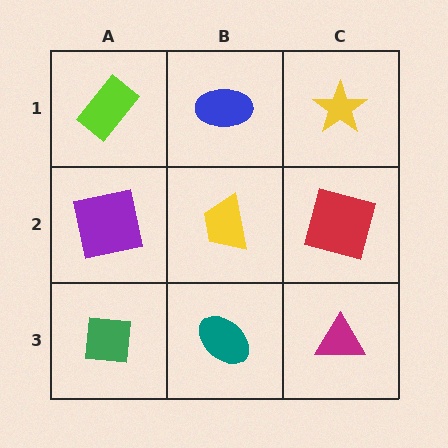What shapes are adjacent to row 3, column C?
A red square (row 2, column C), a teal ellipse (row 3, column B).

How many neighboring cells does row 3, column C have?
2.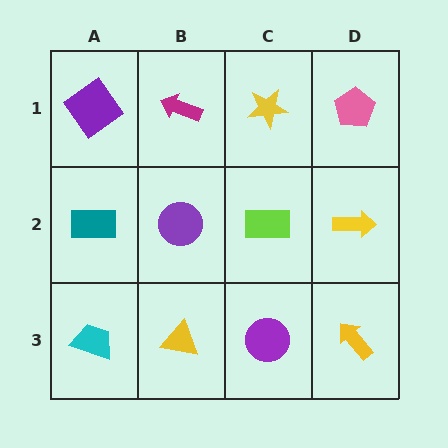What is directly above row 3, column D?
A yellow arrow.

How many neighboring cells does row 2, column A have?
3.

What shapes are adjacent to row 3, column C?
A lime rectangle (row 2, column C), a yellow triangle (row 3, column B), a yellow arrow (row 3, column D).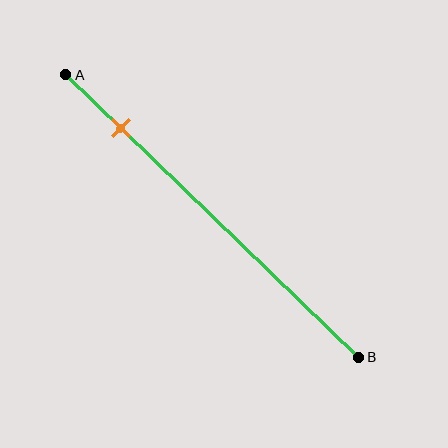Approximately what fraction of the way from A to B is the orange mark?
The orange mark is approximately 20% of the way from A to B.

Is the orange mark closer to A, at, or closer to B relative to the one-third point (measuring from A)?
The orange mark is closer to point A than the one-third point of segment AB.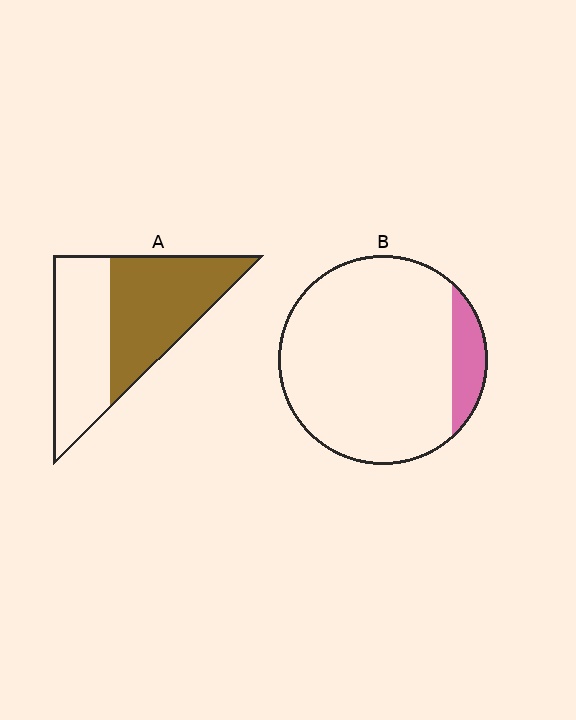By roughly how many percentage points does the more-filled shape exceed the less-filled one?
By roughly 40 percentage points (A over B).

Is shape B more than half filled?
No.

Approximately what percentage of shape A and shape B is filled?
A is approximately 55% and B is approximately 10%.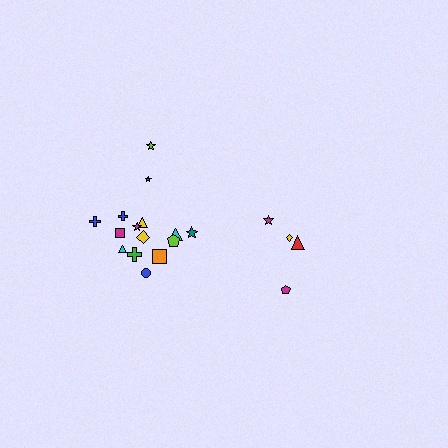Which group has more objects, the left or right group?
The left group.